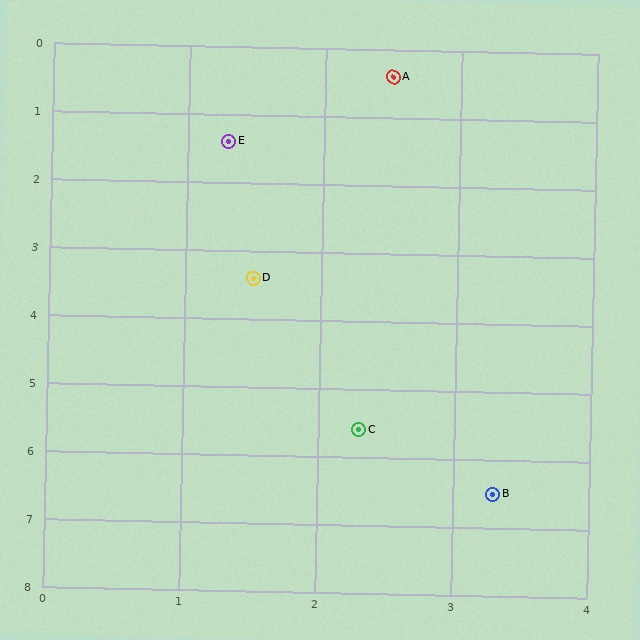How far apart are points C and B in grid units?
Points C and B are about 1.3 grid units apart.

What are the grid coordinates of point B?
Point B is at approximately (3.3, 6.5).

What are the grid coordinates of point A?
Point A is at approximately (2.5, 0.4).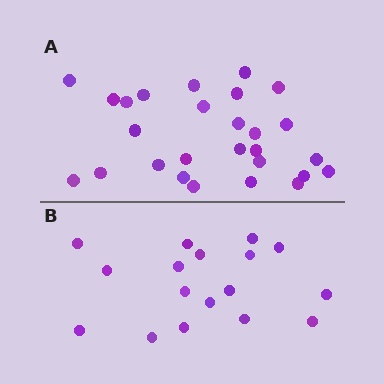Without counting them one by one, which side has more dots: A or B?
Region A (the top region) has more dots.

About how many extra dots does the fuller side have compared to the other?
Region A has roughly 10 or so more dots than region B.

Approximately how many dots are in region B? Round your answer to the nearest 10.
About 20 dots. (The exact count is 17, which rounds to 20.)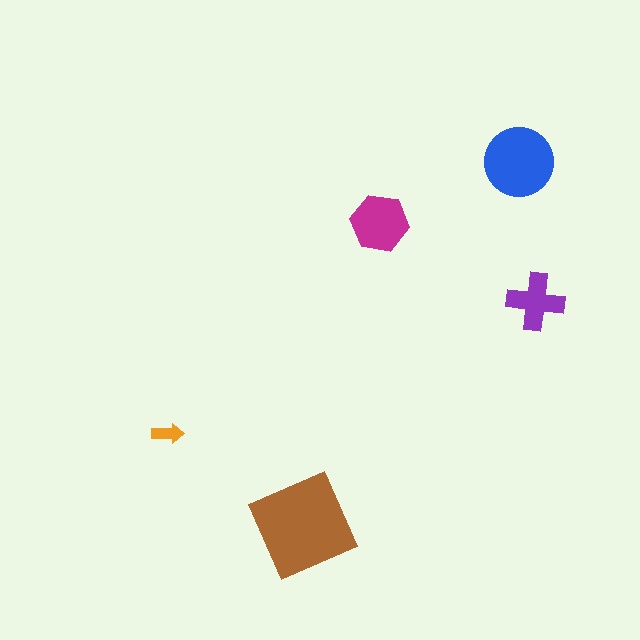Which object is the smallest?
The orange arrow.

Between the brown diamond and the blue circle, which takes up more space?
The brown diamond.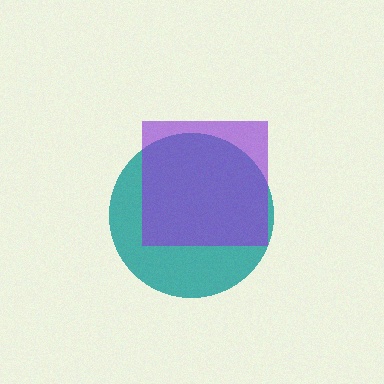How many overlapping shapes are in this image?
There are 2 overlapping shapes in the image.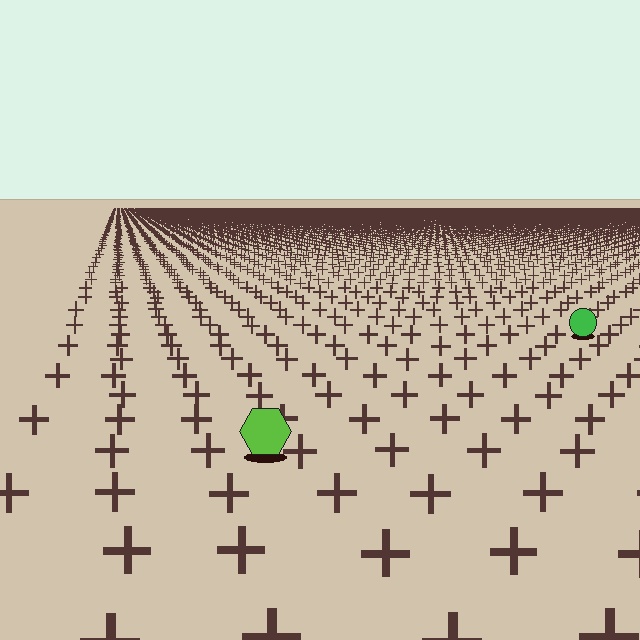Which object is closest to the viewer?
The lime hexagon is closest. The texture marks near it are larger and more spread out.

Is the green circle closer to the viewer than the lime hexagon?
No. The lime hexagon is closer — you can tell from the texture gradient: the ground texture is coarser near it.